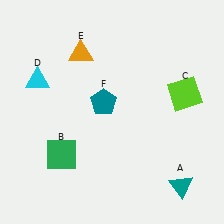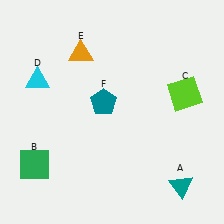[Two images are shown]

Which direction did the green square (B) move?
The green square (B) moved left.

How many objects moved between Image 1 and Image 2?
1 object moved between the two images.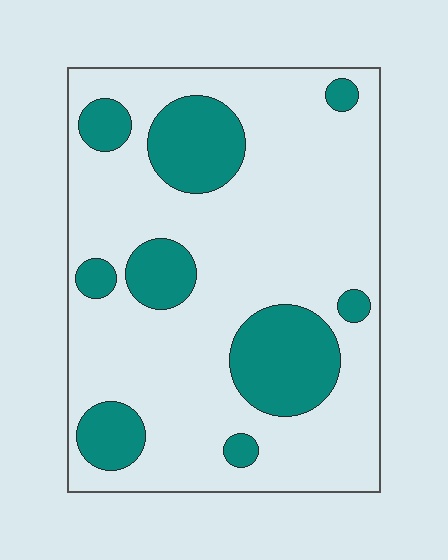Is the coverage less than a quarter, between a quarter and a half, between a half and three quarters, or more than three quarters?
Less than a quarter.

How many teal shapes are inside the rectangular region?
9.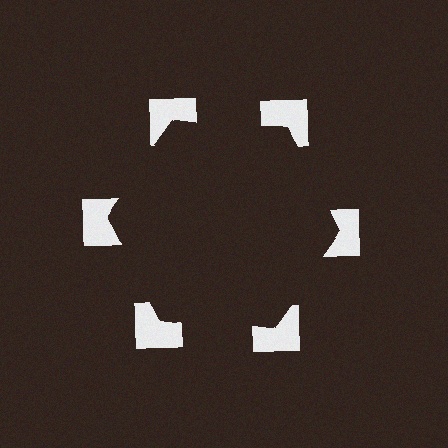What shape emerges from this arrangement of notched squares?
An illusory hexagon — its edges are inferred from the aligned wedge cuts in the notched squares, not physically drawn.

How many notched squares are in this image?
There are 6 — one at each vertex of the illusory hexagon.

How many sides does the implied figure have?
6 sides.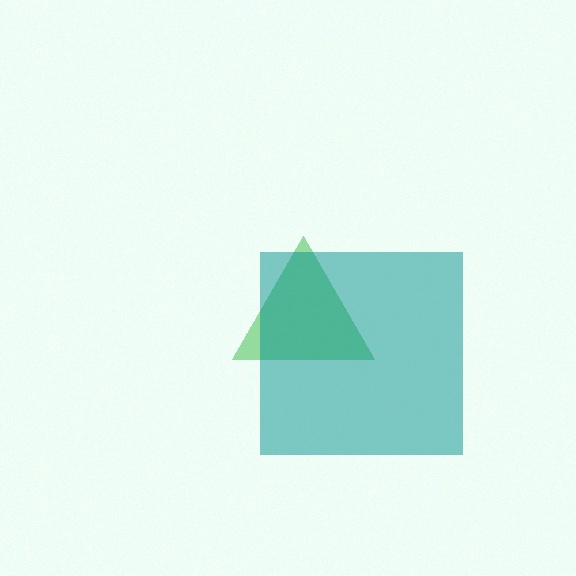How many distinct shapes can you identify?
There are 2 distinct shapes: a green triangle, a teal square.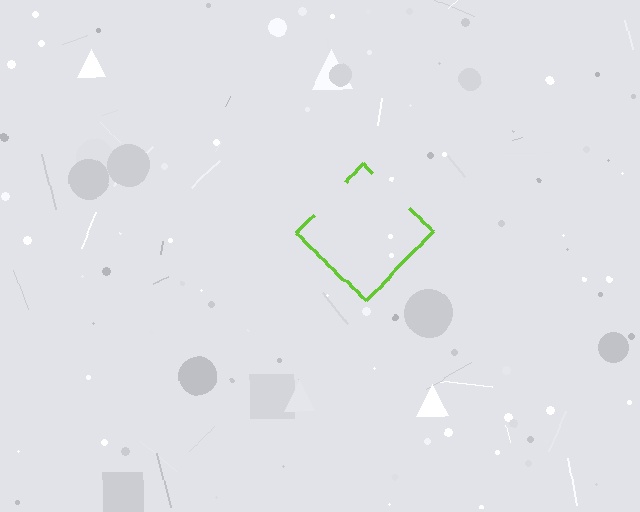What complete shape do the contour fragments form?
The contour fragments form a diamond.